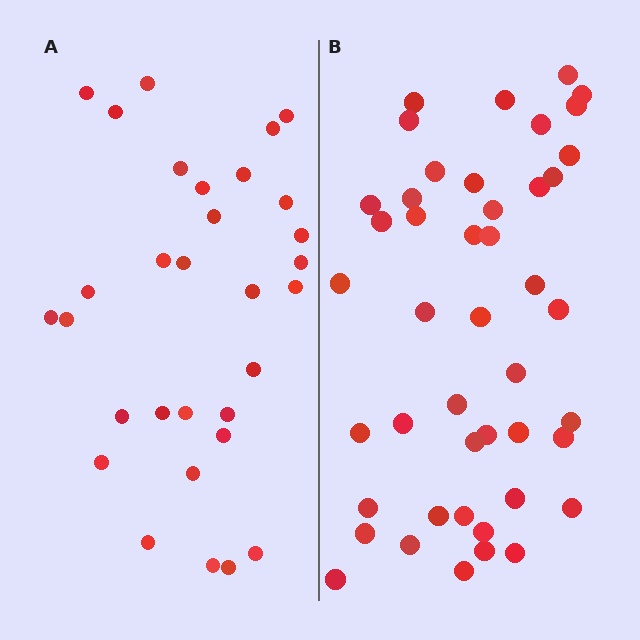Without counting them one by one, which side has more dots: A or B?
Region B (the right region) has more dots.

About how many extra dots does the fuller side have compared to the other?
Region B has approximately 15 more dots than region A.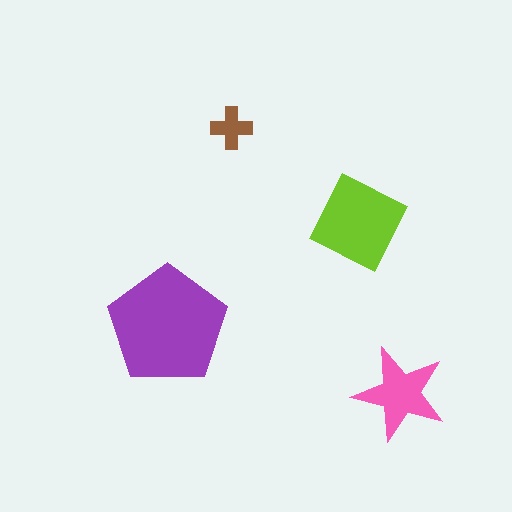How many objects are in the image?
There are 4 objects in the image.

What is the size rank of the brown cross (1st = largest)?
4th.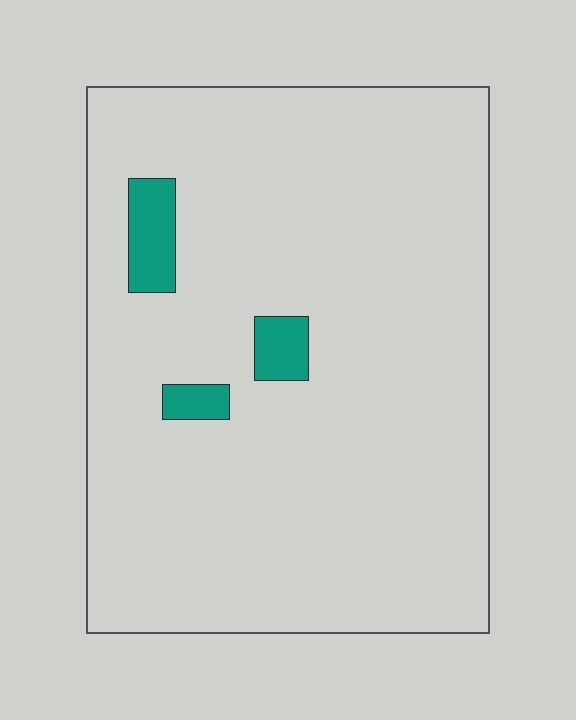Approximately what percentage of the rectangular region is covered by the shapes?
Approximately 5%.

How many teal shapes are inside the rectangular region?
3.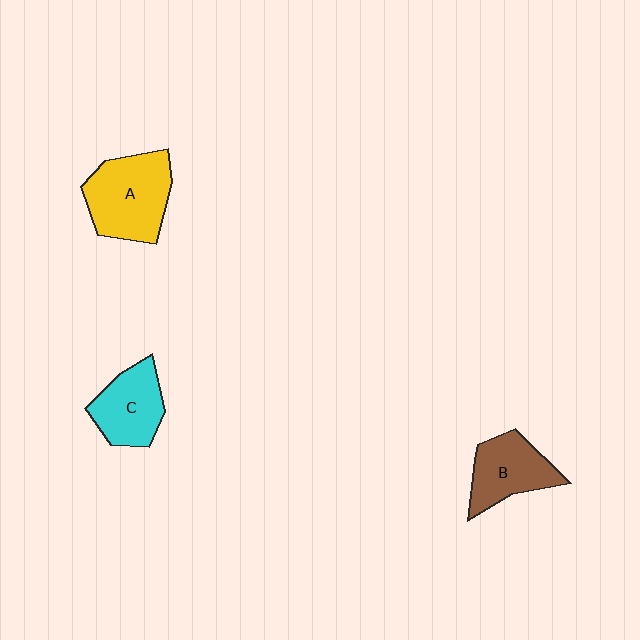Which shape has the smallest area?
Shape C (cyan).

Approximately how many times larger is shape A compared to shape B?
Approximately 1.4 times.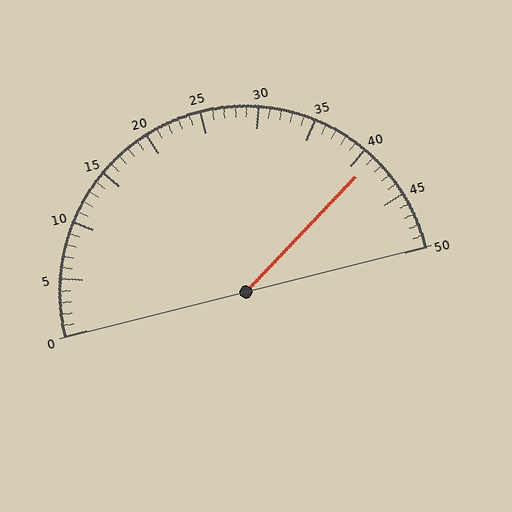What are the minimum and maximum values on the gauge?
The gauge ranges from 0 to 50.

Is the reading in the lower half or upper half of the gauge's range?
The reading is in the upper half of the range (0 to 50).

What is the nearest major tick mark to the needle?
The nearest major tick mark is 40.